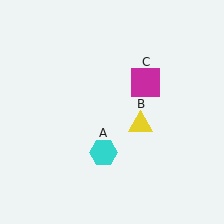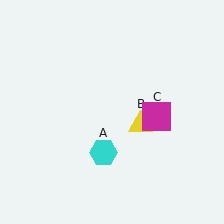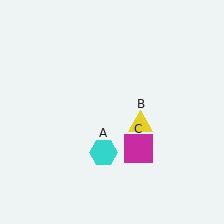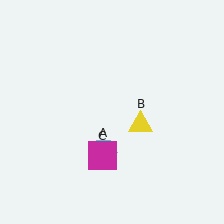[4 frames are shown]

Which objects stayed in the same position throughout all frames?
Cyan hexagon (object A) and yellow triangle (object B) remained stationary.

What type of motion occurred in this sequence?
The magenta square (object C) rotated clockwise around the center of the scene.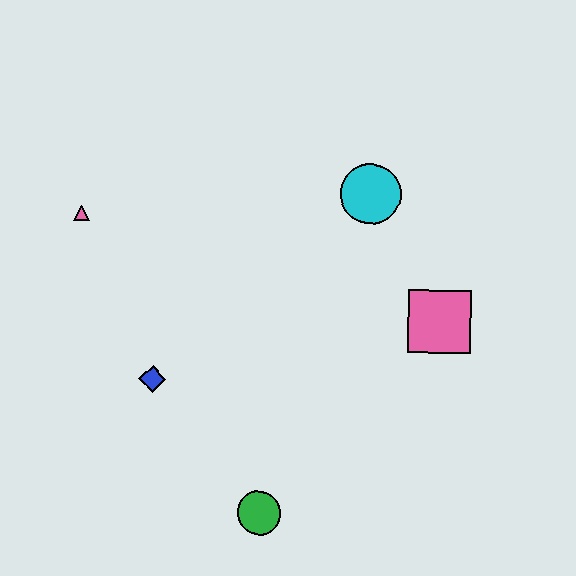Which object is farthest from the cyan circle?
The green circle is farthest from the cyan circle.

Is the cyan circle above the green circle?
Yes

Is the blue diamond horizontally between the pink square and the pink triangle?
Yes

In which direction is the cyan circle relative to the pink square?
The cyan circle is above the pink square.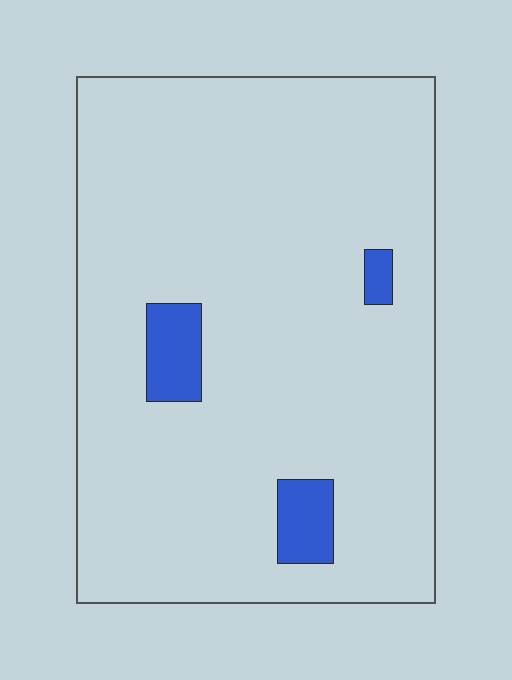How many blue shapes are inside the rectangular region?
3.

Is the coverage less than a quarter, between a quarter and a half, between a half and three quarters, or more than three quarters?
Less than a quarter.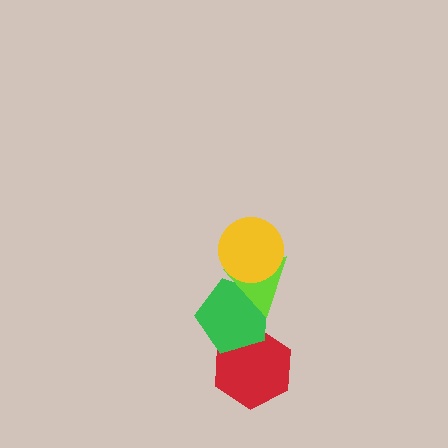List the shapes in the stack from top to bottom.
From top to bottom: the yellow circle, the lime triangle, the green pentagon, the red hexagon.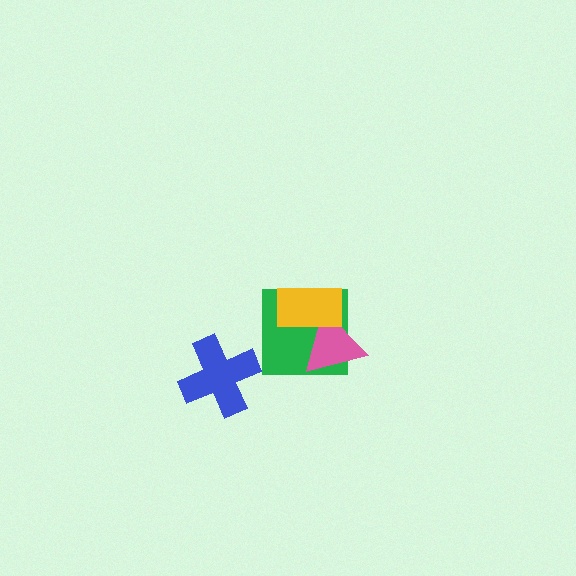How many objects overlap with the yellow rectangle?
2 objects overlap with the yellow rectangle.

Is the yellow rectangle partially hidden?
No, no other shape covers it.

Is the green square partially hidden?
Yes, it is partially covered by another shape.